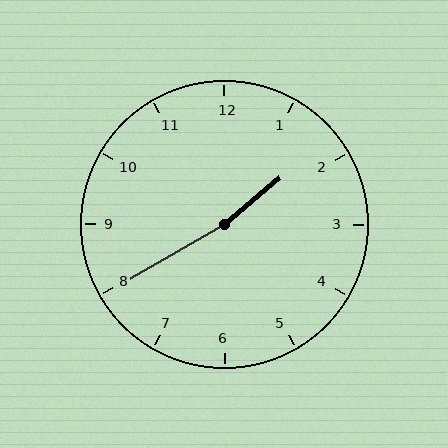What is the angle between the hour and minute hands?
Approximately 170 degrees.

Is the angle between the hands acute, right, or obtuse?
It is obtuse.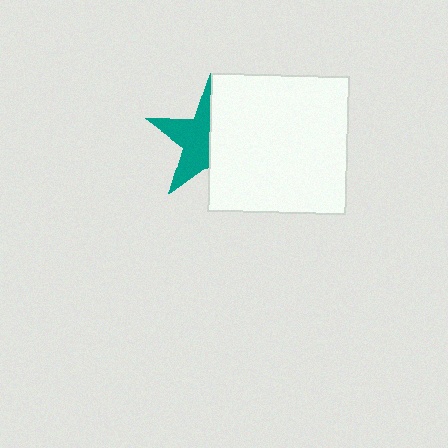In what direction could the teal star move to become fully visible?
The teal star could move left. That would shift it out from behind the white rectangle entirely.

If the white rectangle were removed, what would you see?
You would see the complete teal star.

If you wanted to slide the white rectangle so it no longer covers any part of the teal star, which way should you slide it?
Slide it right — that is the most direct way to separate the two shapes.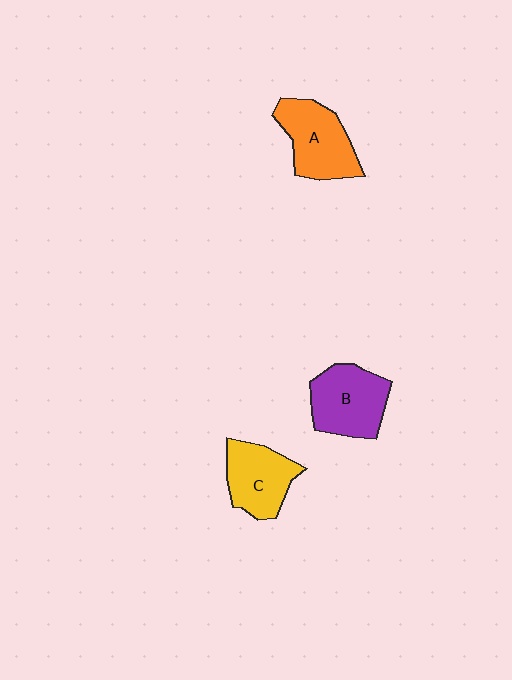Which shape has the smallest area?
Shape C (yellow).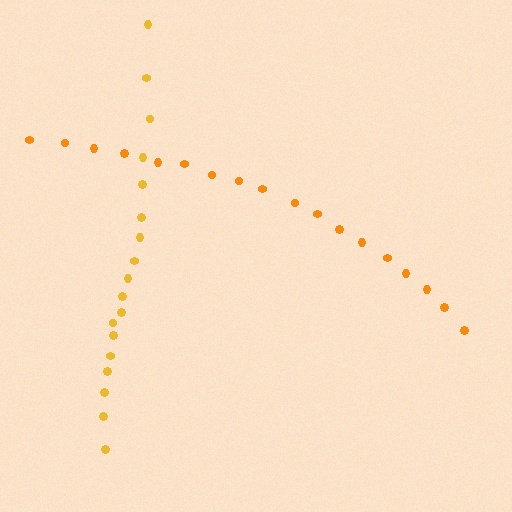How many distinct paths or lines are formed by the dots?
There are 2 distinct paths.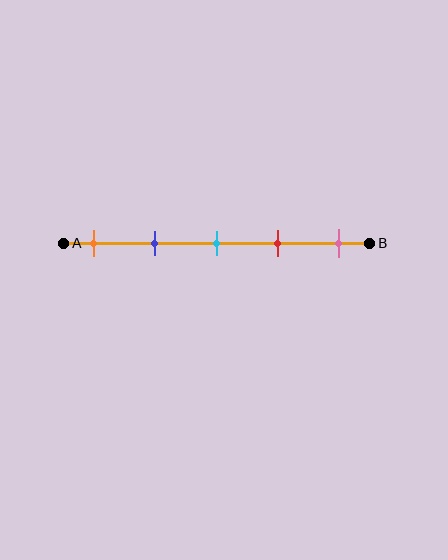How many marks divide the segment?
There are 5 marks dividing the segment.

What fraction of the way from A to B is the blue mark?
The blue mark is approximately 30% (0.3) of the way from A to B.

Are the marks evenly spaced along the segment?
Yes, the marks are approximately evenly spaced.